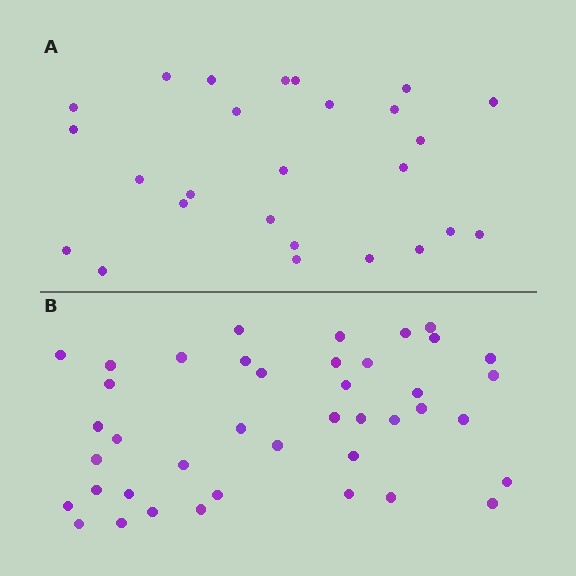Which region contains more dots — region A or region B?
Region B (the bottom region) has more dots.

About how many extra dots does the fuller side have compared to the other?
Region B has approximately 15 more dots than region A.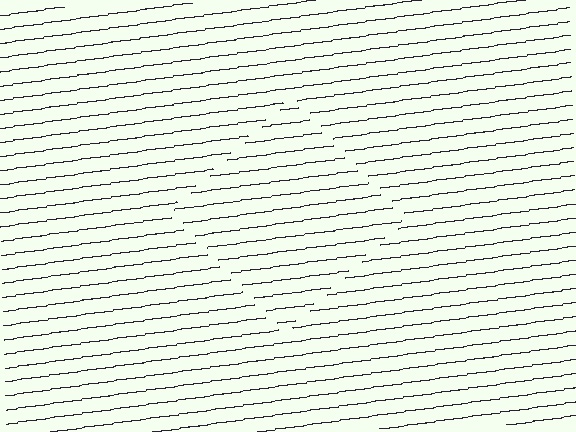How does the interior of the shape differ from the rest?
The interior of the shape contains the same grating, shifted by half a period — the contour is defined by the phase discontinuity where line-ends from the inner and outer gratings abut.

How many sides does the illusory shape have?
4 sides — the line-ends trace a square.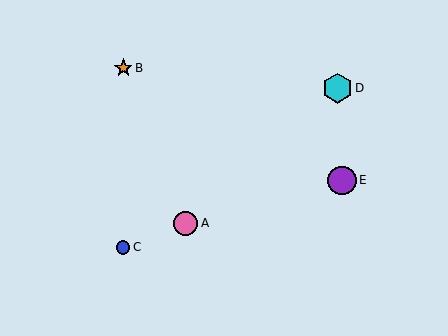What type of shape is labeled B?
Shape B is an orange star.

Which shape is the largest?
The cyan hexagon (labeled D) is the largest.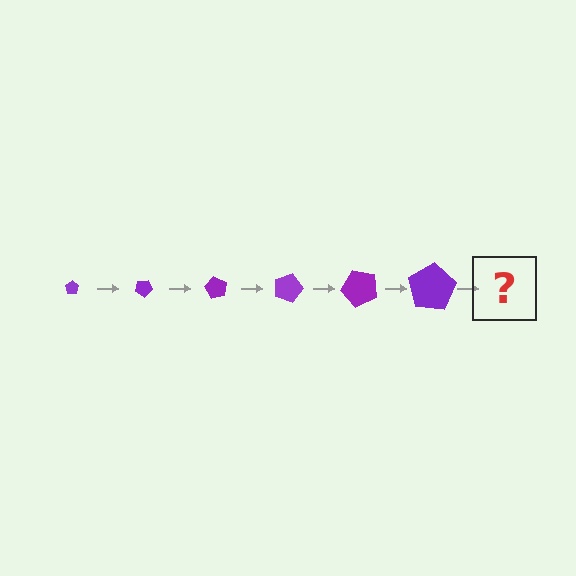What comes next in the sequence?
The next element should be a pentagon, larger than the previous one and rotated 180 degrees from the start.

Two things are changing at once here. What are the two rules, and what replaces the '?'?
The two rules are that the pentagon grows larger each step and it rotates 30 degrees each step. The '?' should be a pentagon, larger than the previous one and rotated 180 degrees from the start.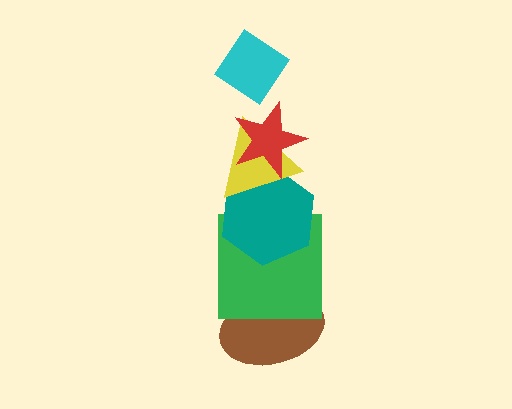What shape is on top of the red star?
The cyan diamond is on top of the red star.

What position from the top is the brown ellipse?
The brown ellipse is 6th from the top.